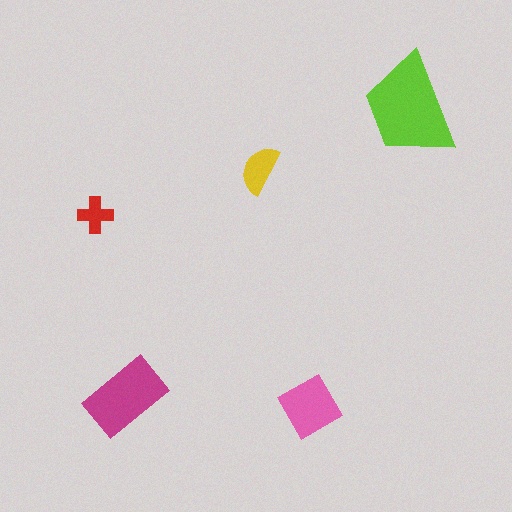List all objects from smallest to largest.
The red cross, the yellow semicircle, the pink diamond, the magenta rectangle, the lime trapezoid.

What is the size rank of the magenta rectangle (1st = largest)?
2nd.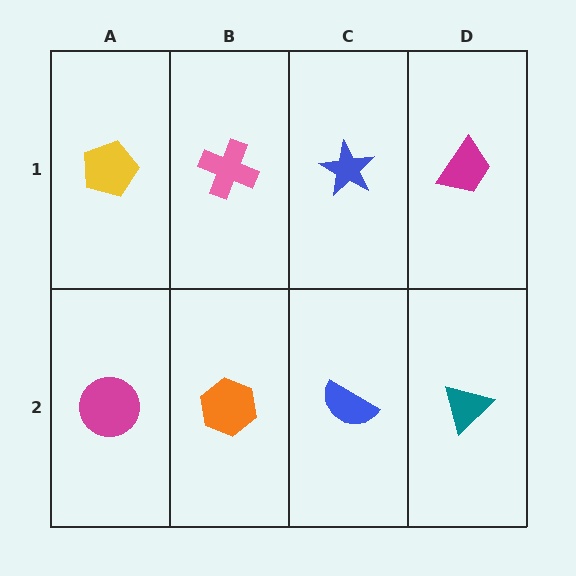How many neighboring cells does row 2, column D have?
2.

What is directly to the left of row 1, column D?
A blue star.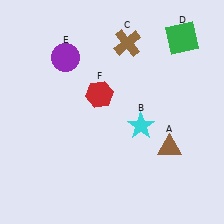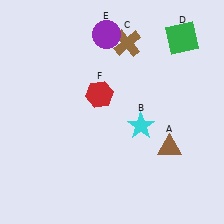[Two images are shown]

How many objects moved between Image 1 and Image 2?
1 object moved between the two images.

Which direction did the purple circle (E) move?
The purple circle (E) moved right.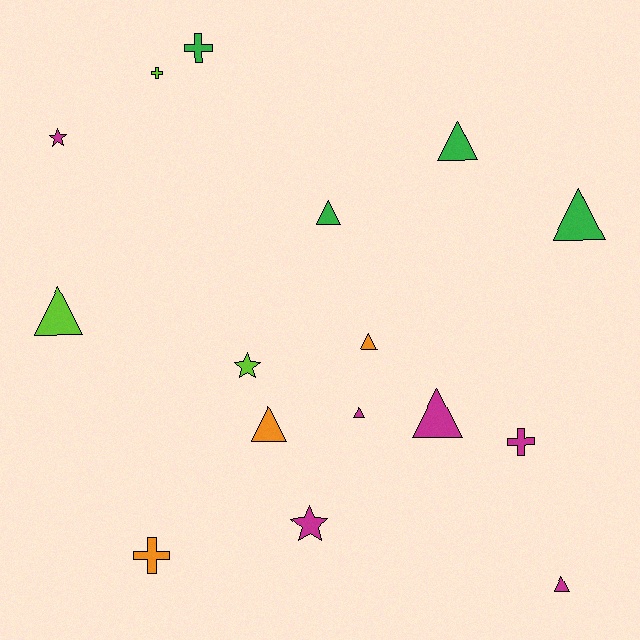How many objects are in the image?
There are 16 objects.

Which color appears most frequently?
Magenta, with 6 objects.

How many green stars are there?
There are no green stars.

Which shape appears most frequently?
Triangle, with 9 objects.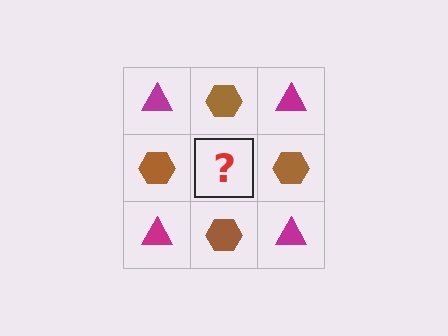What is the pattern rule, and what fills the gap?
The rule is that it alternates magenta triangle and brown hexagon in a checkerboard pattern. The gap should be filled with a magenta triangle.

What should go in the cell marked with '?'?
The missing cell should contain a magenta triangle.